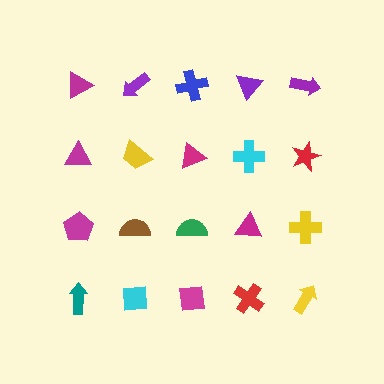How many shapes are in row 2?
5 shapes.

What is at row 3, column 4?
A magenta triangle.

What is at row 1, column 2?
A purple arrow.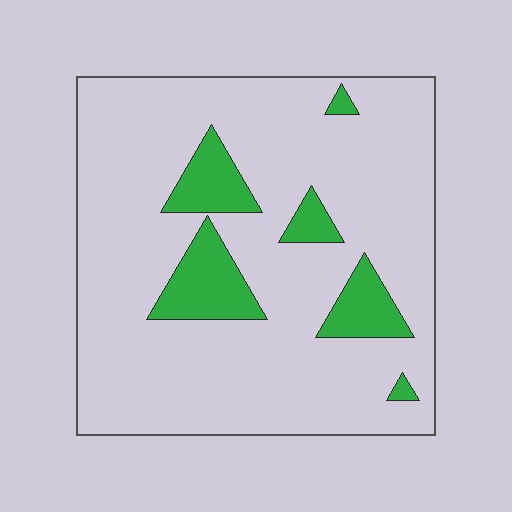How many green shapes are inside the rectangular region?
6.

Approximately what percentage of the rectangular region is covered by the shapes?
Approximately 15%.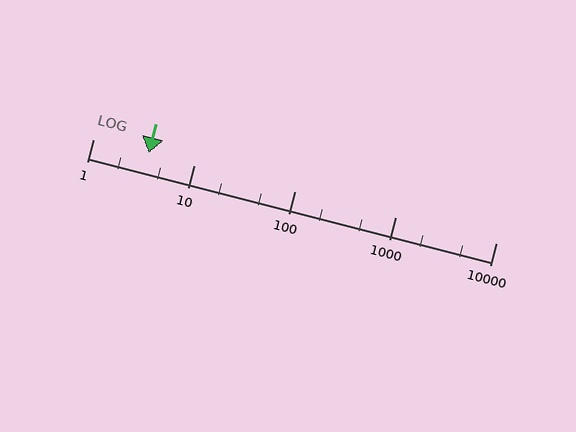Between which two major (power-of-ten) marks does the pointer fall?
The pointer is between 1 and 10.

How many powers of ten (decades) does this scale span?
The scale spans 4 decades, from 1 to 10000.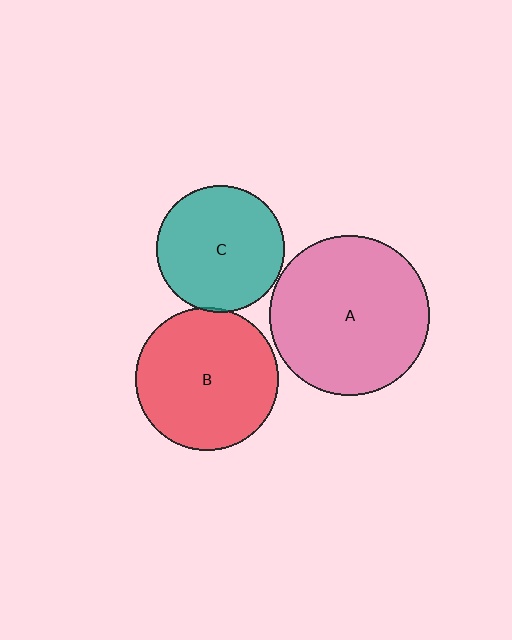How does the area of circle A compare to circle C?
Approximately 1.6 times.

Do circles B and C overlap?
Yes.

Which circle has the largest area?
Circle A (pink).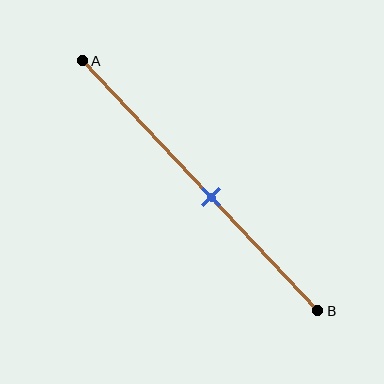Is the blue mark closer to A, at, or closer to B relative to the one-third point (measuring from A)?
The blue mark is closer to point B than the one-third point of segment AB.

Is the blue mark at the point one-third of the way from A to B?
No, the mark is at about 55% from A, not at the 33% one-third point.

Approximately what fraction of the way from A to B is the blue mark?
The blue mark is approximately 55% of the way from A to B.